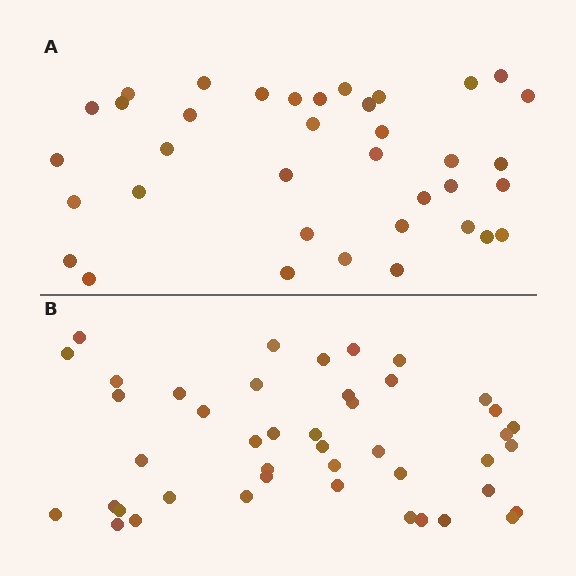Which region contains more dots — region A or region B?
Region B (the bottom region) has more dots.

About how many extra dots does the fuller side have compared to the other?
Region B has roughly 8 or so more dots than region A.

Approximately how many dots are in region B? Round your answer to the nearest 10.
About 40 dots. (The exact count is 44, which rounds to 40.)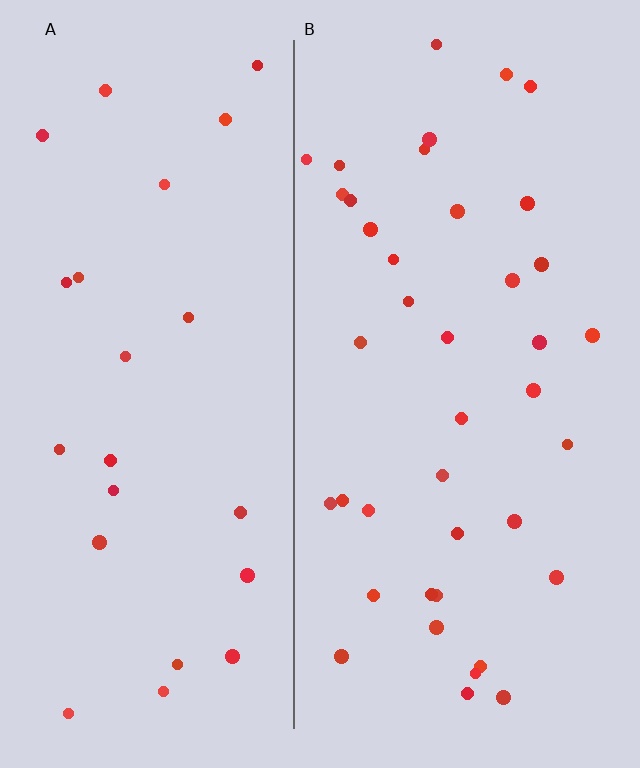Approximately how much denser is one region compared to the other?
Approximately 1.7× — region B over region A.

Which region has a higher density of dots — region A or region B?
B (the right).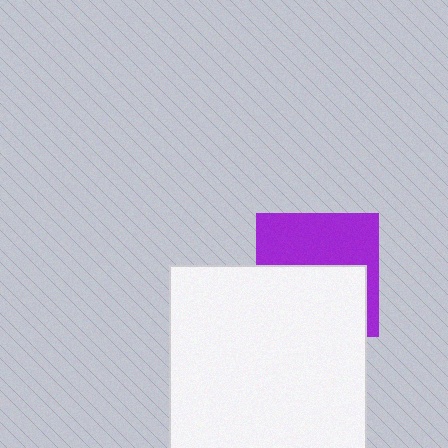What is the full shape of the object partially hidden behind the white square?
The partially hidden object is a purple square.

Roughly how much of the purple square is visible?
About half of it is visible (roughly 48%).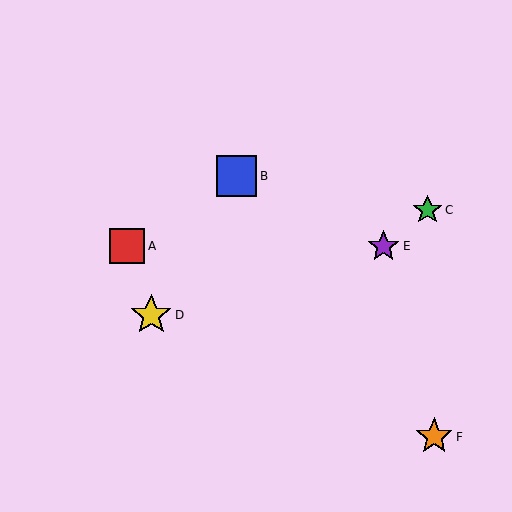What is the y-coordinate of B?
Object B is at y≈176.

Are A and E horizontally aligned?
Yes, both are at y≈246.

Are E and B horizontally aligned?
No, E is at y≈246 and B is at y≈176.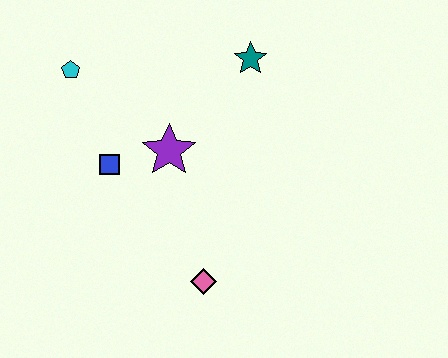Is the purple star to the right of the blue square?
Yes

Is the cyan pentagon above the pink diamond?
Yes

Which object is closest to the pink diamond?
The purple star is closest to the pink diamond.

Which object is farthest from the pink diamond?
The cyan pentagon is farthest from the pink diamond.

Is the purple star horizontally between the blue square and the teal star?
Yes